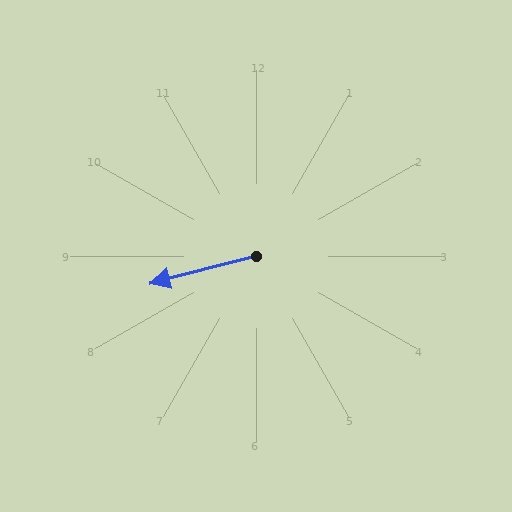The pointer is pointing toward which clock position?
Roughly 9 o'clock.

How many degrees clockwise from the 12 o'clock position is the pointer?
Approximately 256 degrees.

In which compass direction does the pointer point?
West.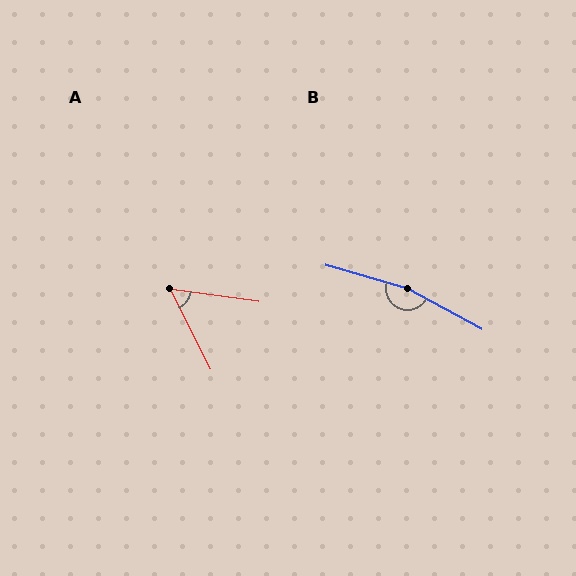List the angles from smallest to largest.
A (55°), B (168°).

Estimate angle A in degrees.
Approximately 55 degrees.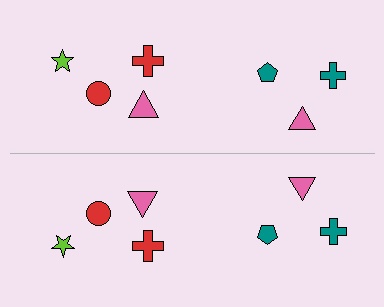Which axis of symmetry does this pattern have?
The pattern has a horizontal axis of symmetry running through the center of the image.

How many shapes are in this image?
There are 14 shapes in this image.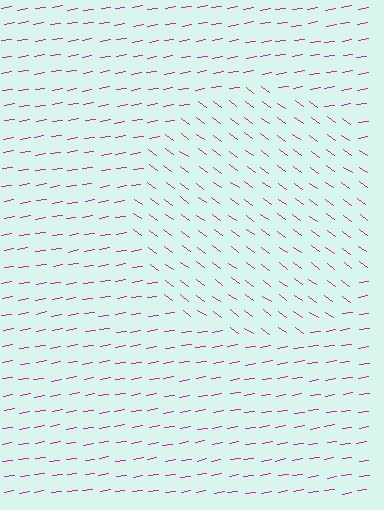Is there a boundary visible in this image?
Yes, there is a texture boundary formed by a change in line orientation.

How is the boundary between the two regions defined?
The boundary is defined purely by a change in line orientation (approximately 45 degrees difference). All lines are the same color and thickness.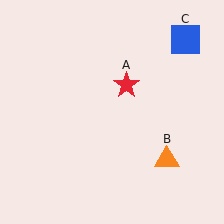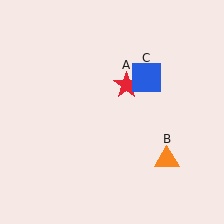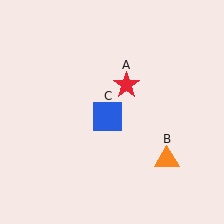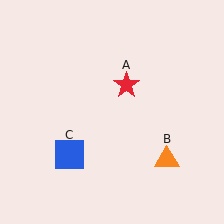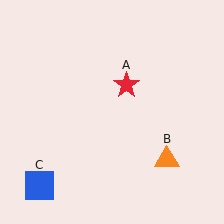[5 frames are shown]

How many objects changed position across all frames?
1 object changed position: blue square (object C).